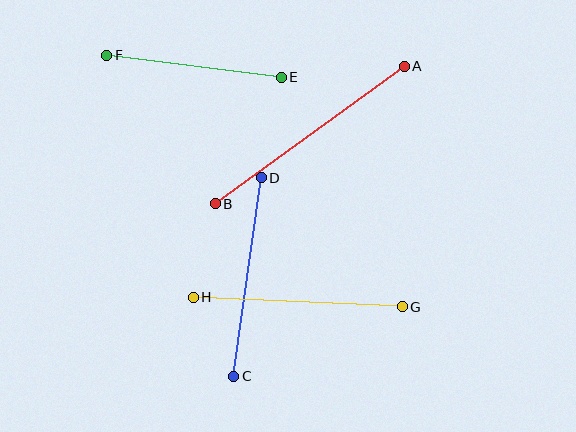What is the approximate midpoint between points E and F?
The midpoint is at approximately (194, 66) pixels.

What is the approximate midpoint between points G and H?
The midpoint is at approximately (298, 302) pixels.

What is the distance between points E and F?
The distance is approximately 176 pixels.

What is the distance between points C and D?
The distance is approximately 200 pixels.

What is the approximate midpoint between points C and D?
The midpoint is at approximately (247, 277) pixels.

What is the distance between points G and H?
The distance is approximately 209 pixels.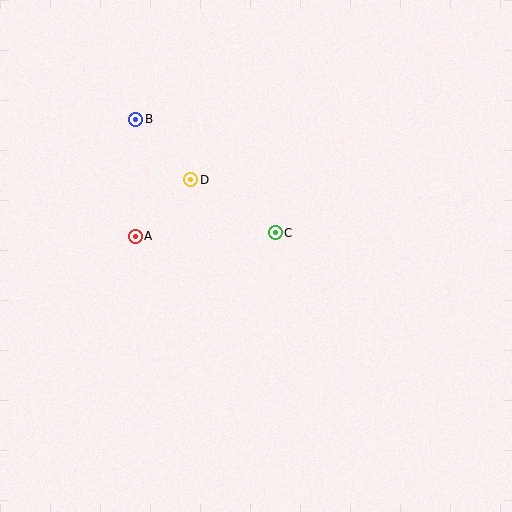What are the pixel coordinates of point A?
Point A is at (135, 236).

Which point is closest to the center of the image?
Point C at (275, 233) is closest to the center.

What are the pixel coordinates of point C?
Point C is at (275, 233).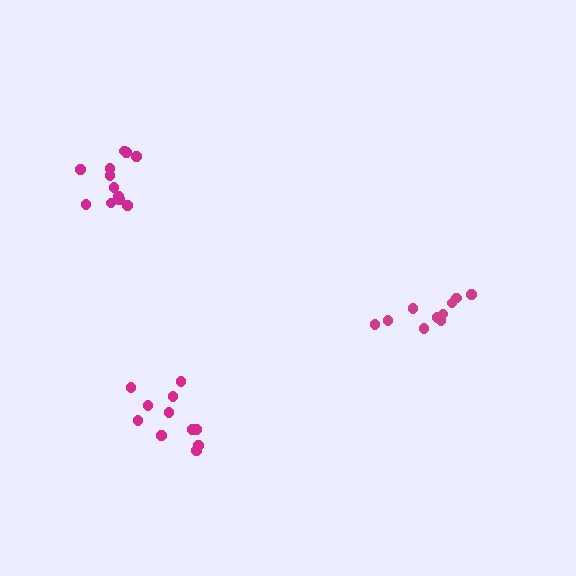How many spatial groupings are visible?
There are 3 spatial groupings.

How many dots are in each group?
Group 1: 10 dots, Group 2: 11 dots, Group 3: 12 dots (33 total).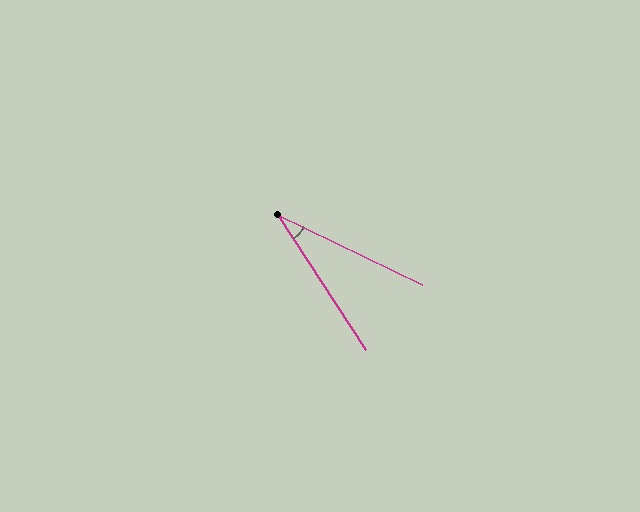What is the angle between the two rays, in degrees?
Approximately 31 degrees.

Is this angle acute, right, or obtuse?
It is acute.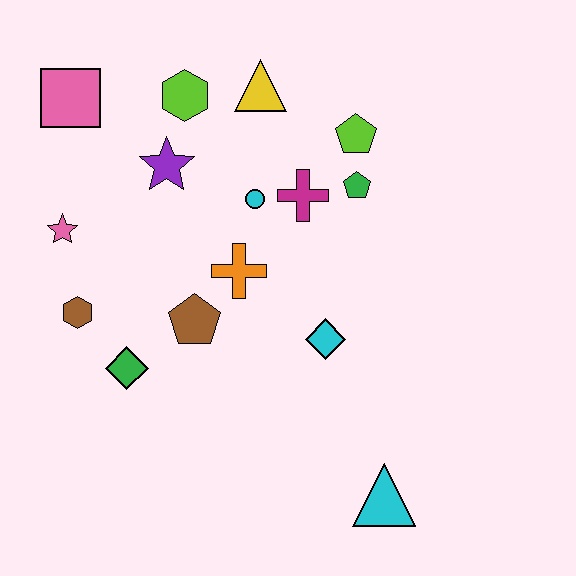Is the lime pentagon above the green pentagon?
Yes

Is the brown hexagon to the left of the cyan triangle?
Yes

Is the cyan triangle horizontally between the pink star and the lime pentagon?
No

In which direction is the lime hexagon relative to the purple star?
The lime hexagon is above the purple star.